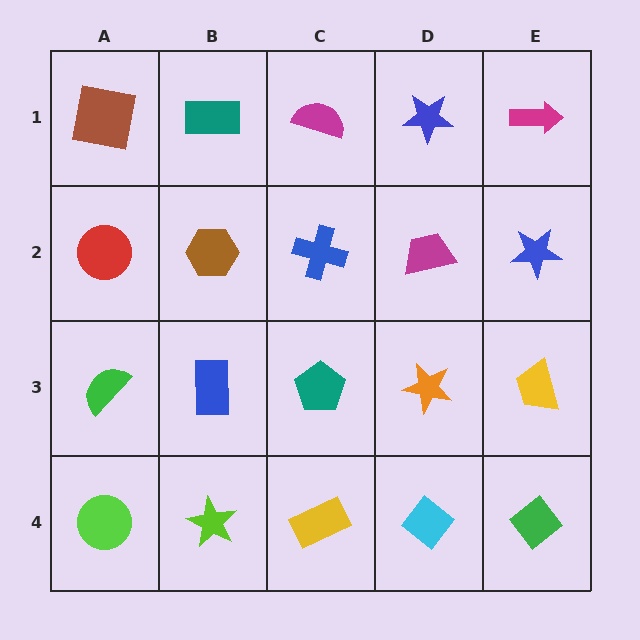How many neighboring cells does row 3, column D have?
4.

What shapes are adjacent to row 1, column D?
A magenta trapezoid (row 2, column D), a magenta semicircle (row 1, column C), a magenta arrow (row 1, column E).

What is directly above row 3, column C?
A blue cross.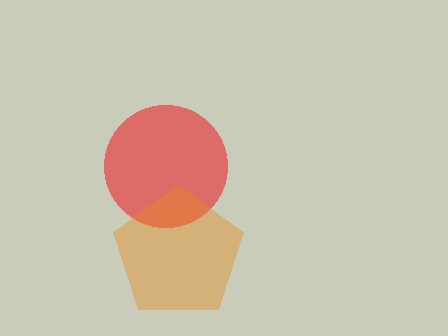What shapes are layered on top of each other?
The layered shapes are: a red circle, an orange pentagon.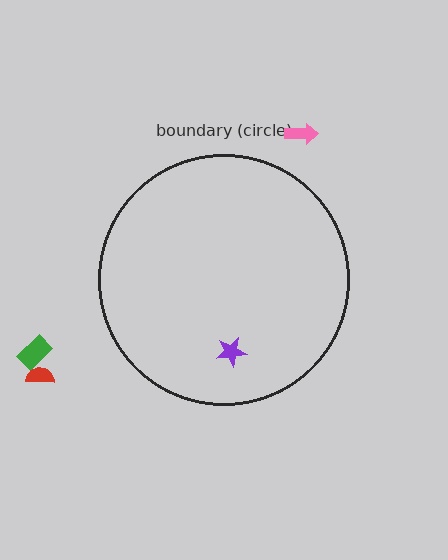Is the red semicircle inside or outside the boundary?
Outside.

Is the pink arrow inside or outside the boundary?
Outside.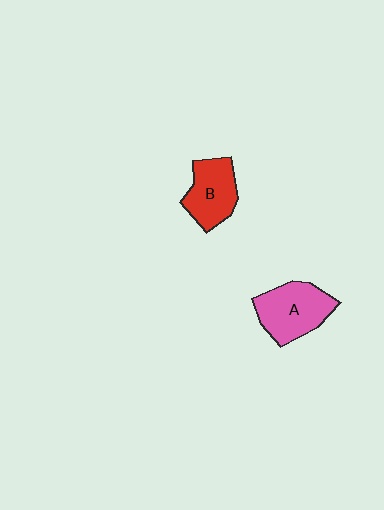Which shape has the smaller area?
Shape B (red).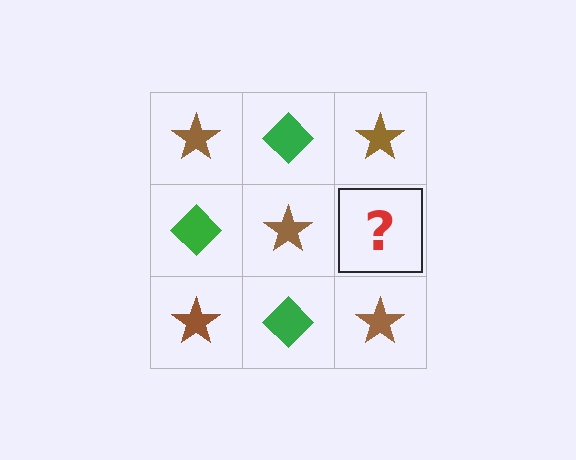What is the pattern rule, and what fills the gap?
The rule is that it alternates brown star and green diamond in a checkerboard pattern. The gap should be filled with a green diamond.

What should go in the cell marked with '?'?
The missing cell should contain a green diamond.